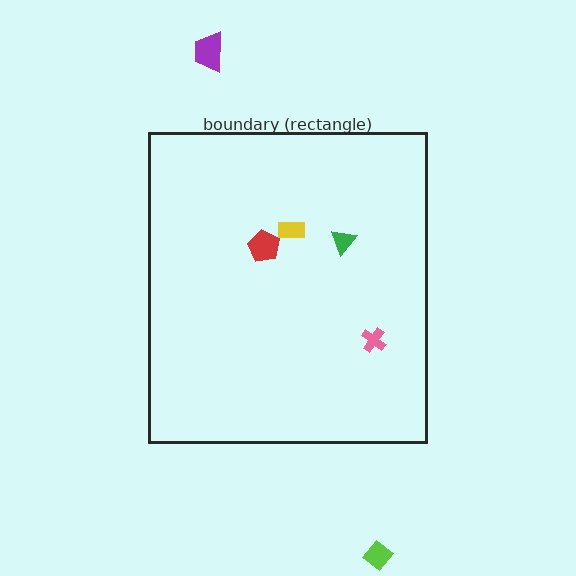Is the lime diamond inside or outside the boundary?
Outside.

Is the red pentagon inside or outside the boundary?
Inside.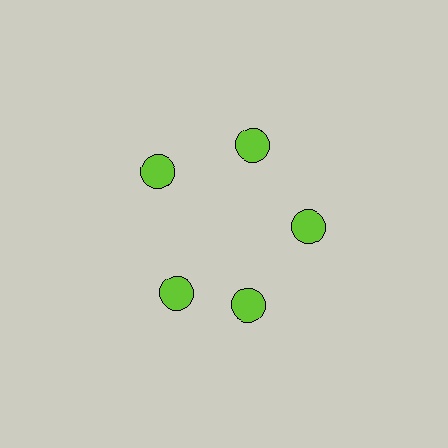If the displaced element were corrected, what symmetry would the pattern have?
It would have 5-fold rotational symmetry — the pattern would map onto itself every 72 degrees.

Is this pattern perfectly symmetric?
No. The 5 lime circles are arranged in a ring, but one element near the 8 o'clock position is rotated out of alignment along the ring, breaking the 5-fold rotational symmetry.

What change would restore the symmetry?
The symmetry would be restored by rotating it back into even spacing with its neighbors so that all 5 circles sit at equal angles and equal distance from the center.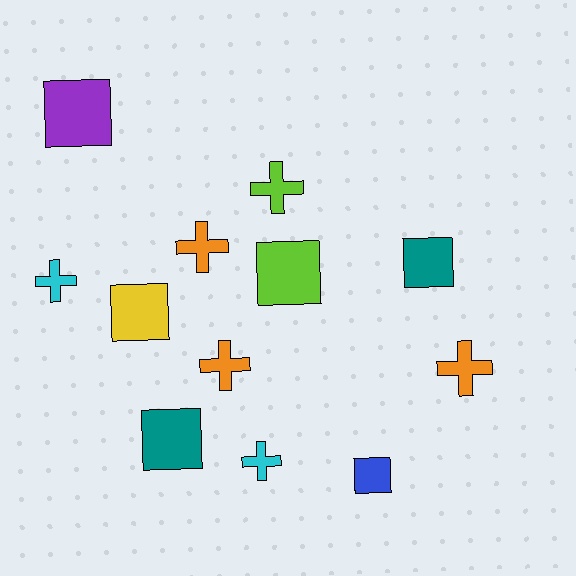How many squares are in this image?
There are 6 squares.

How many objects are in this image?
There are 12 objects.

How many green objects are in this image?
There are no green objects.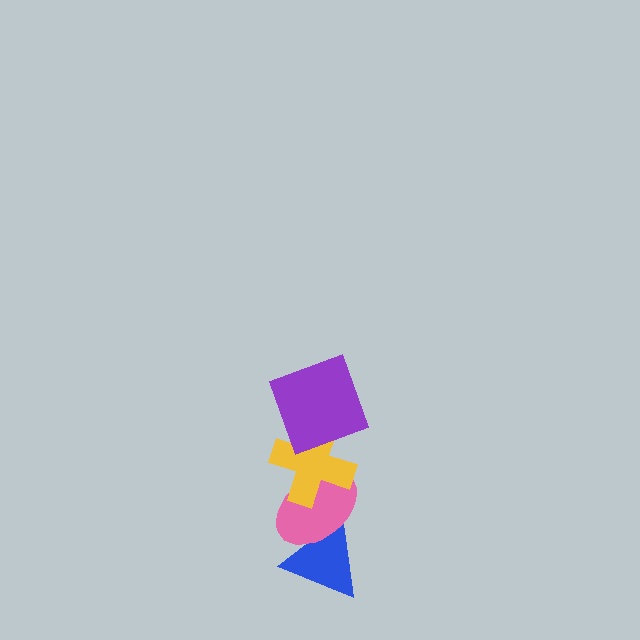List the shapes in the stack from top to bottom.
From top to bottom: the purple square, the yellow cross, the pink ellipse, the blue triangle.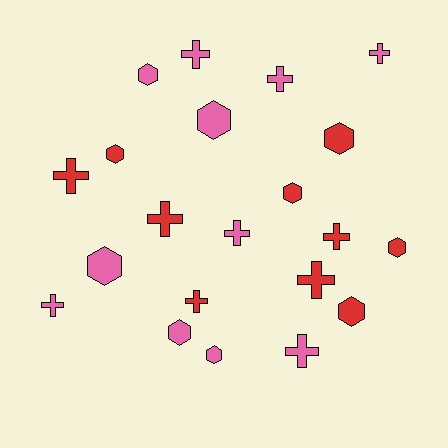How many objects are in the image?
There are 21 objects.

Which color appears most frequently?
Pink, with 11 objects.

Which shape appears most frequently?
Cross, with 11 objects.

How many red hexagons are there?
There are 5 red hexagons.